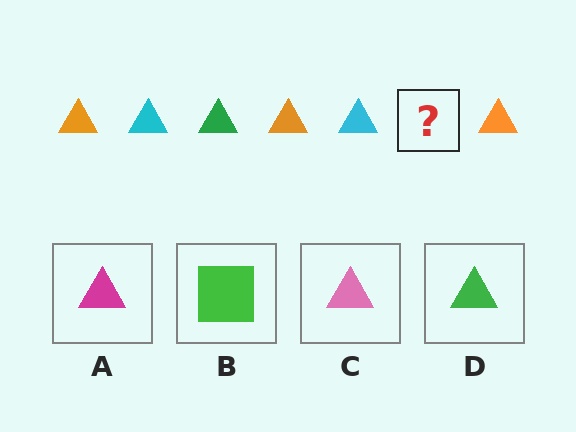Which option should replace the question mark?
Option D.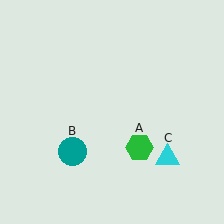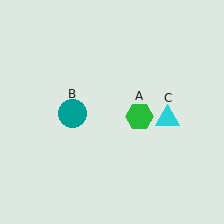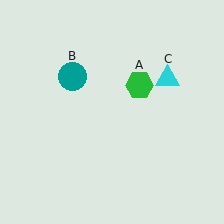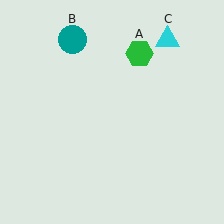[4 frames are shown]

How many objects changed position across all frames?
3 objects changed position: green hexagon (object A), teal circle (object B), cyan triangle (object C).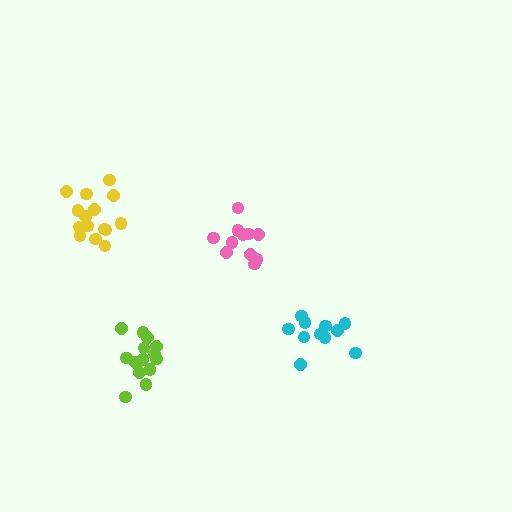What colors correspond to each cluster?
The clusters are colored: cyan, pink, lime, yellow.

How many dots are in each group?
Group 1: 11 dots, Group 2: 11 dots, Group 3: 14 dots, Group 4: 16 dots (52 total).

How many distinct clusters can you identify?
There are 4 distinct clusters.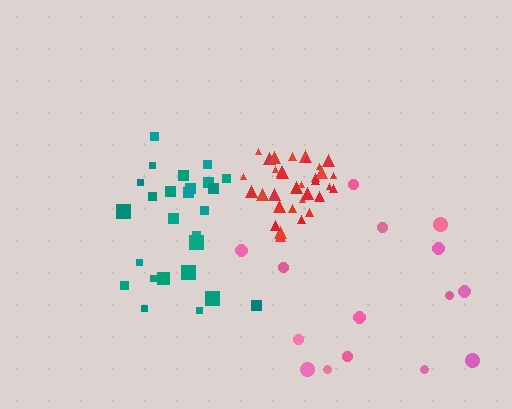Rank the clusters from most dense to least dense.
red, teal, pink.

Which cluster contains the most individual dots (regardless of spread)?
Red (33).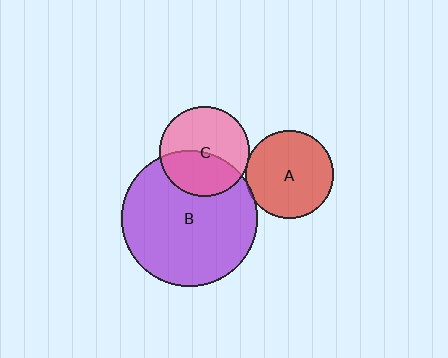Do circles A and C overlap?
Yes.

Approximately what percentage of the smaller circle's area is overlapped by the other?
Approximately 5%.